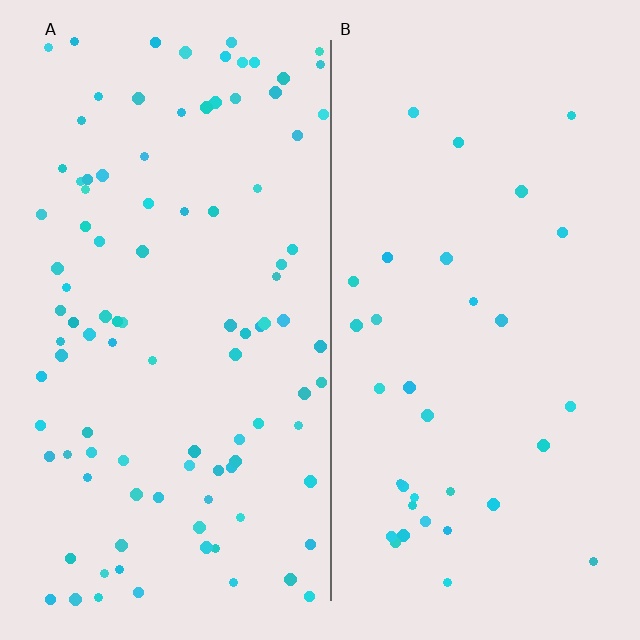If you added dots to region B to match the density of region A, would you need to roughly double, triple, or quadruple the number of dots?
Approximately triple.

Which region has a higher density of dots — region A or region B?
A (the left).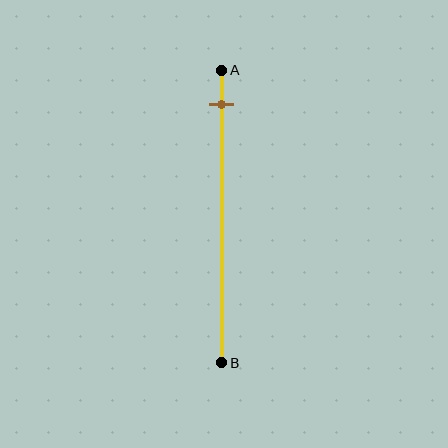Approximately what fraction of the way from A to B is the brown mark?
The brown mark is approximately 10% of the way from A to B.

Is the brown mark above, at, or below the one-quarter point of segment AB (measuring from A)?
The brown mark is above the one-quarter point of segment AB.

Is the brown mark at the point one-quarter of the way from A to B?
No, the mark is at about 10% from A, not at the 25% one-quarter point.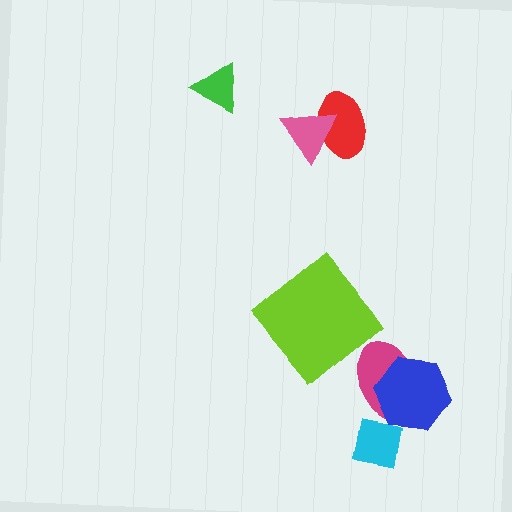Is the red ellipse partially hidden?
Yes, it is partially covered by another shape.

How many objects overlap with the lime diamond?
0 objects overlap with the lime diamond.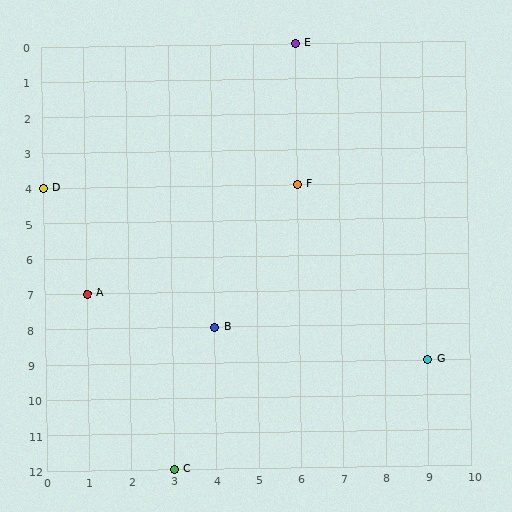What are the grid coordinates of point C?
Point C is at grid coordinates (3, 12).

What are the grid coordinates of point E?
Point E is at grid coordinates (6, 0).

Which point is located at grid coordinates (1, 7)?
Point A is at (1, 7).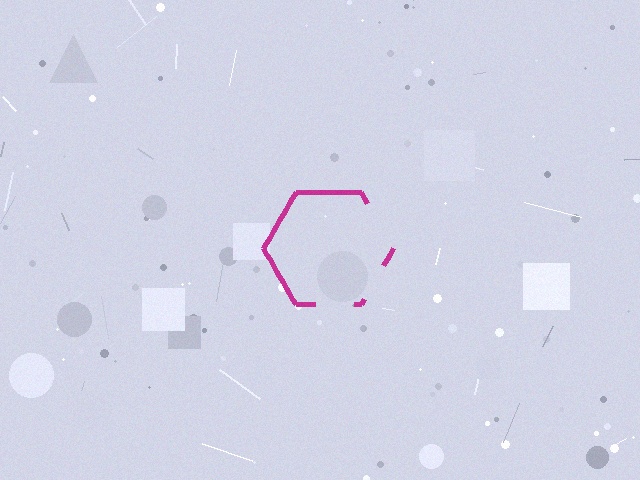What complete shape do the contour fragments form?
The contour fragments form a hexagon.